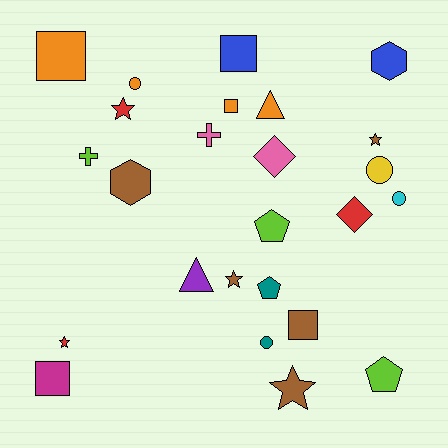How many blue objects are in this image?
There are 2 blue objects.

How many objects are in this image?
There are 25 objects.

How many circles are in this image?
There are 4 circles.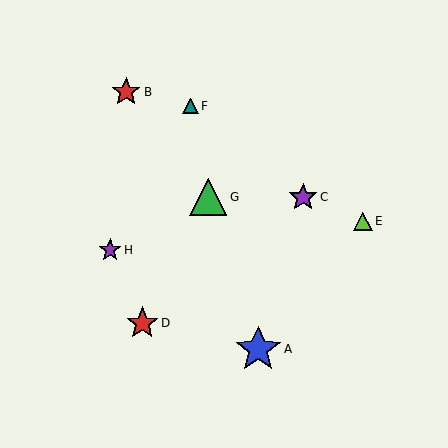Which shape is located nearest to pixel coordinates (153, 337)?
The red star (labeled D) at (142, 323) is nearest to that location.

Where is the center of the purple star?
The center of the purple star is at (110, 250).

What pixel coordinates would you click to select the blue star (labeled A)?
Click at (258, 349) to select the blue star A.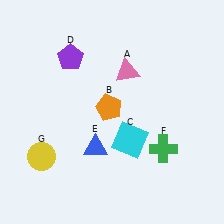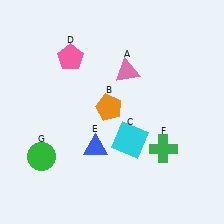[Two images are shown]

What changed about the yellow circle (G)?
In Image 1, G is yellow. In Image 2, it changed to green.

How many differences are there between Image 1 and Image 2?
There are 2 differences between the two images.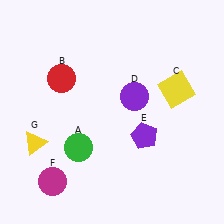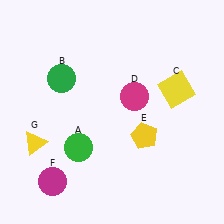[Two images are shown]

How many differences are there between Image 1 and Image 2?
There are 3 differences between the two images.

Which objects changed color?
B changed from red to green. D changed from purple to magenta. E changed from purple to yellow.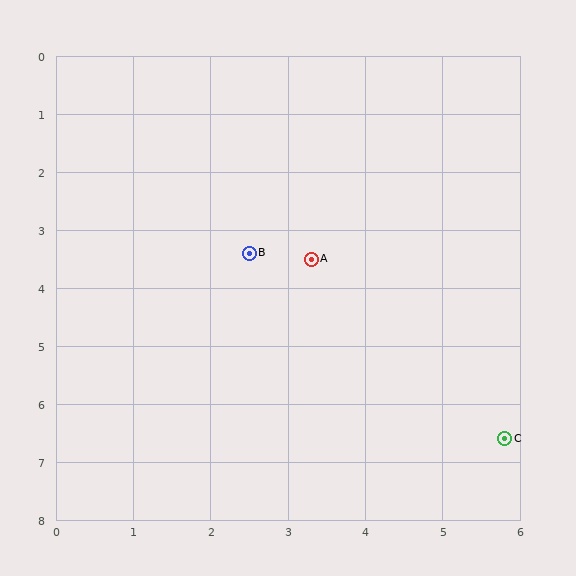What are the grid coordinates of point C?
Point C is at approximately (5.8, 6.6).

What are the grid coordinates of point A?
Point A is at approximately (3.3, 3.5).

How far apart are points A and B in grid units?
Points A and B are about 0.8 grid units apart.